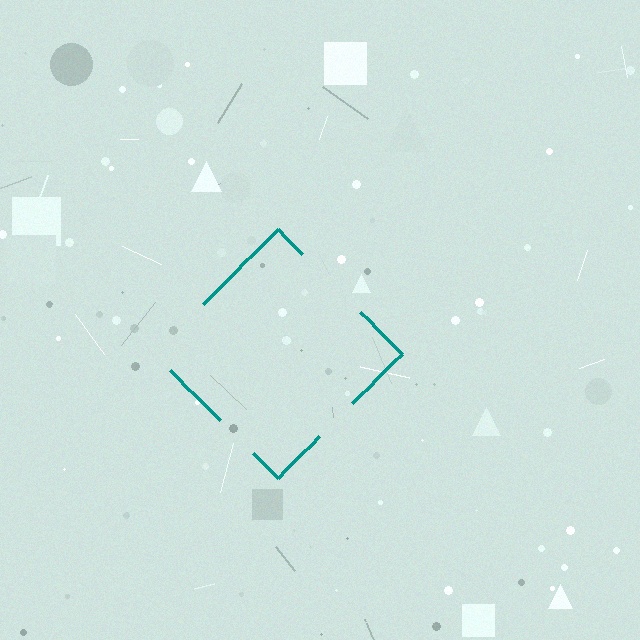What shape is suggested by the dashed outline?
The dashed outline suggests a diamond.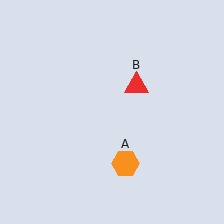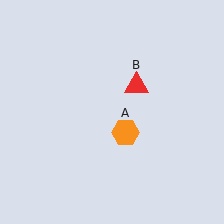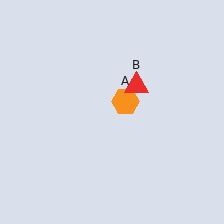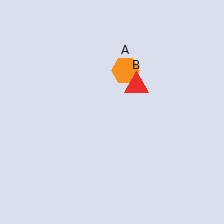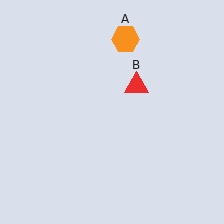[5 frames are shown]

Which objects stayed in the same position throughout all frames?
Red triangle (object B) remained stationary.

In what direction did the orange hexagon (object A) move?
The orange hexagon (object A) moved up.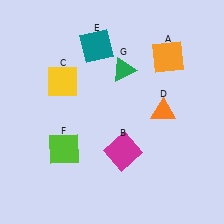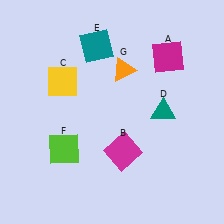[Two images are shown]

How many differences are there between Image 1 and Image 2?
There are 3 differences between the two images.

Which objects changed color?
A changed from orange to magenta. D changed from orange to teal. G changed from green to orange.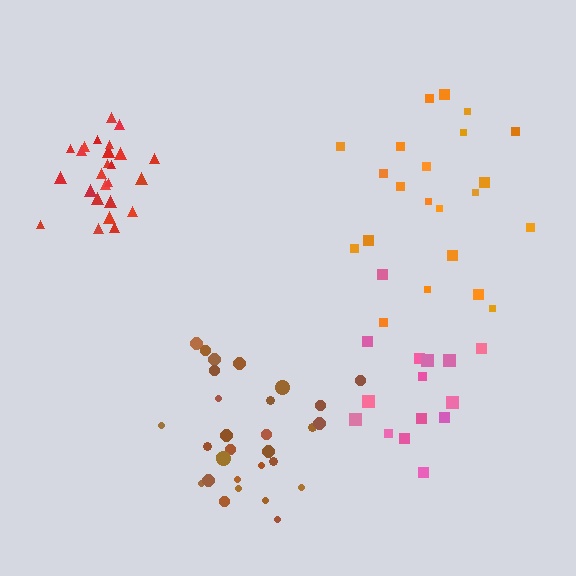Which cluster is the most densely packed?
Red.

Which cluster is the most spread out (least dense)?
Orange.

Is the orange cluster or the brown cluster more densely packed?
Brown.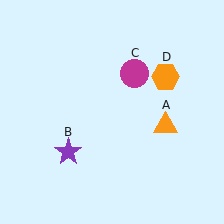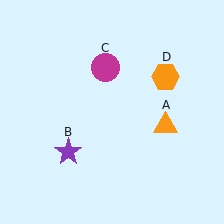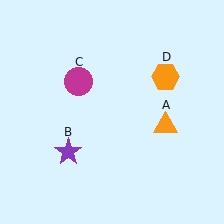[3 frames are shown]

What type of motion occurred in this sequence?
The magenta circle (object C) rotated counterclockwise around the center of the scene.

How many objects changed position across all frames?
1 object changed position: magenta circle (object C).